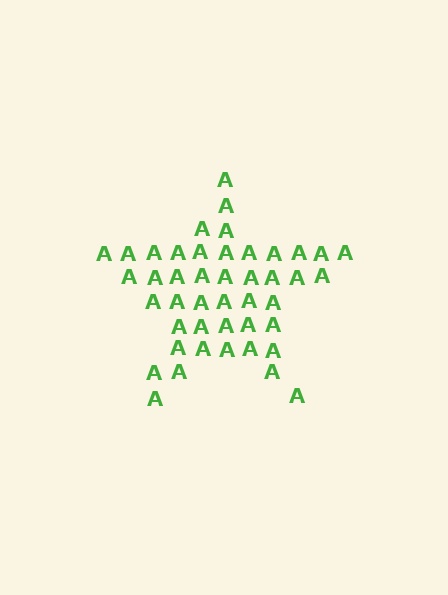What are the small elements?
The small elements are letter A's.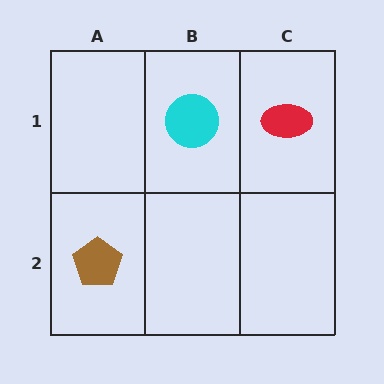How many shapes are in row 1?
2 shapes.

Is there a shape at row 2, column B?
No, that cell is empty.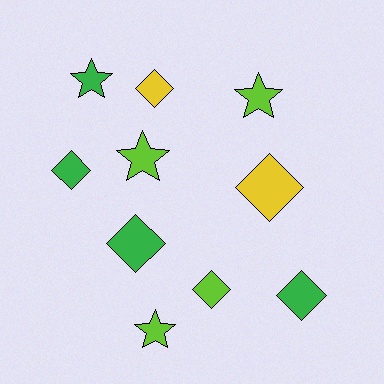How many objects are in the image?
There are 10 objects.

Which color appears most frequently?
Lime, with 4 objects.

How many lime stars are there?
There are 3 lime stars.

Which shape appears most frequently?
Diamond, with 6 objects.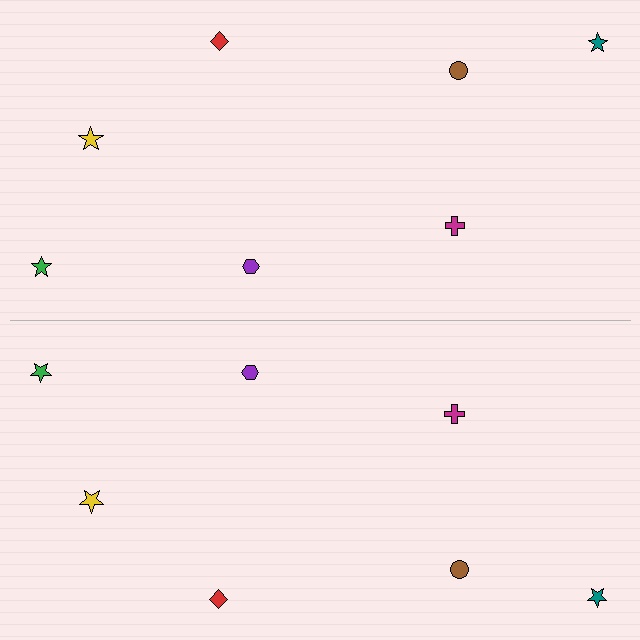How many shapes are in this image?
There are 14 shapes in this image.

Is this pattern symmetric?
Yes, this pattern has bilateral (reflection) symmetry.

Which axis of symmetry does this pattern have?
The pattern has a horizontal axis of symmetry running through the center of the image.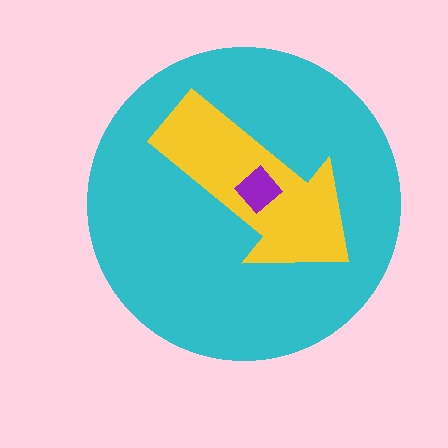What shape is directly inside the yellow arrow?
The purple diamond.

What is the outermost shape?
The cyan circle.